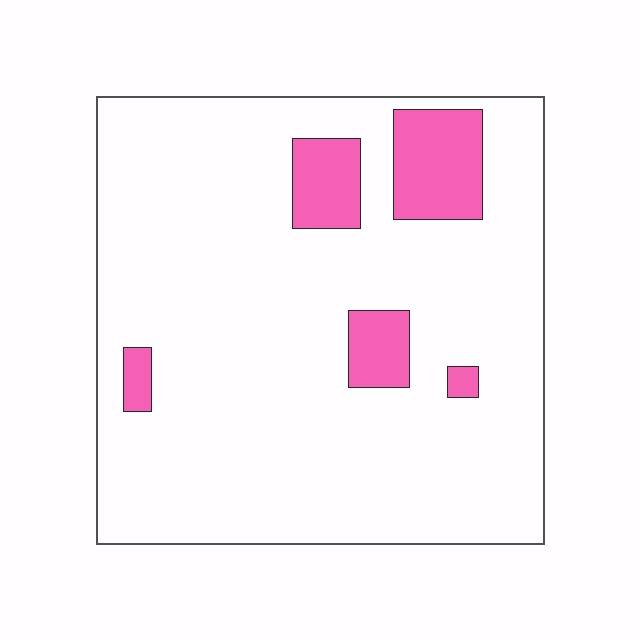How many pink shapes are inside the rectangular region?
5.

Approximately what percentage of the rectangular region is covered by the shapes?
Approximately 10%.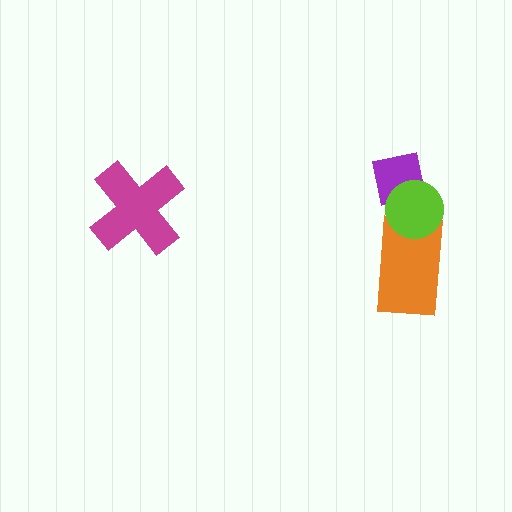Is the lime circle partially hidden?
No, no other shape covers it.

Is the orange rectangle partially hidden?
Yes, it is partially covered by another shape.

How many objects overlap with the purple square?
1 object overlaps with the purple square.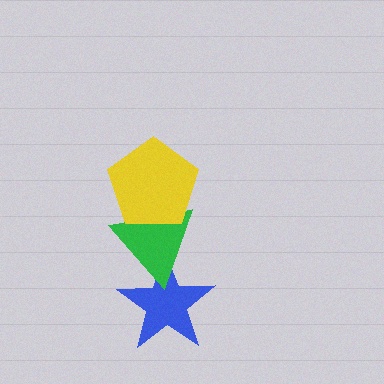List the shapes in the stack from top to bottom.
From top to bottom: the yellow pentagon, the green triangle, the blue star.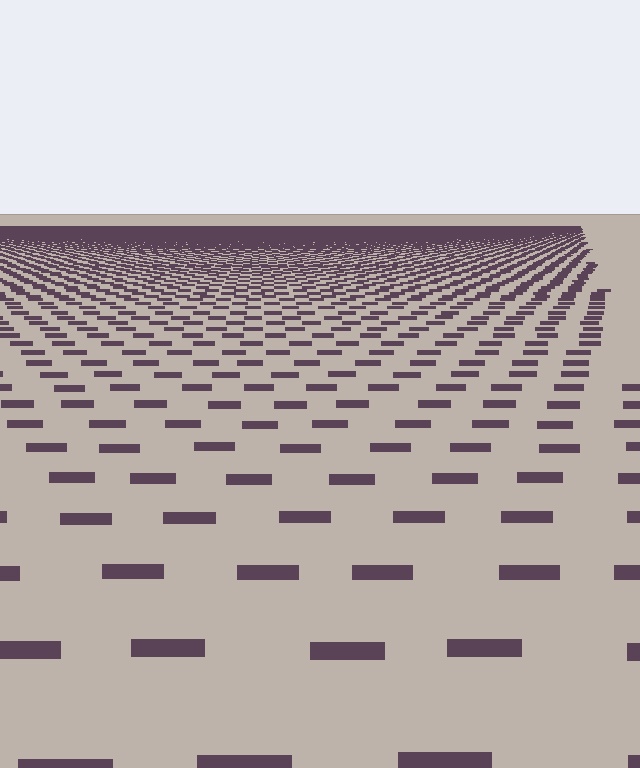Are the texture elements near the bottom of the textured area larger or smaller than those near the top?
Larger. Near the bottom, elements are closer to the viewer and appear at a bigger on-screen size.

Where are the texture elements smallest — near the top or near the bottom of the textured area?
Near the top.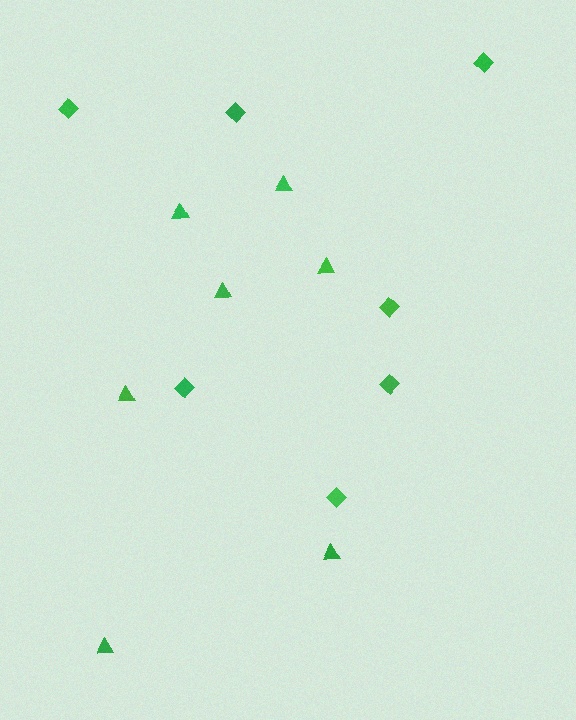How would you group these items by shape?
There are 2 groups: one group of triangles (7) and one group of diamonds (7).